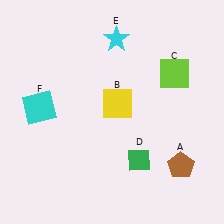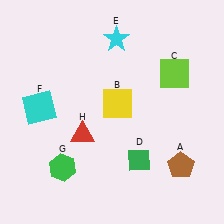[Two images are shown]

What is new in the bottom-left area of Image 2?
A green hexagon (G) was added in the bottom-left area of Image 2.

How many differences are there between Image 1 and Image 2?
There are 2 differences between the two images.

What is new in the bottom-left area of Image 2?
A red triangle (H) was added in the bottom-left area of Image 2.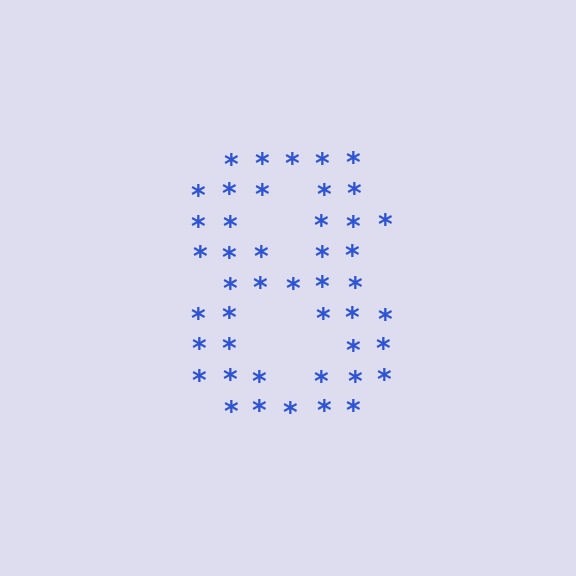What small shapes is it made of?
It is made of small asterisks.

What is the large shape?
The large shape is the digit 8.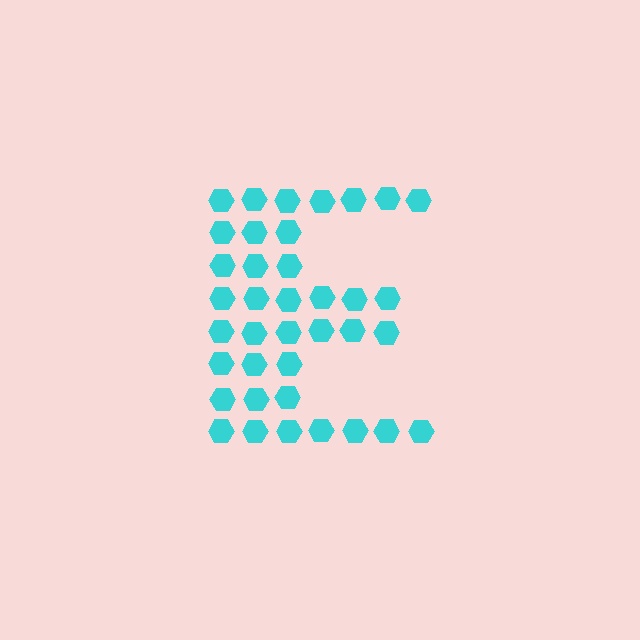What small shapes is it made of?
It is made of small hexagons.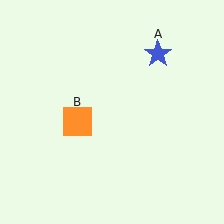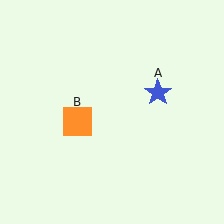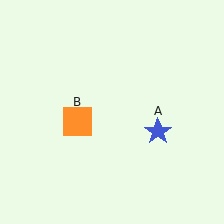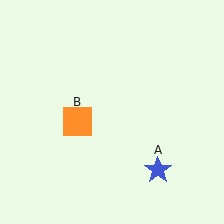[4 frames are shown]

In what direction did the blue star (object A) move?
The blue star (object A) moved down.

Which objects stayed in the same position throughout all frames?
Orange square (object B) remained stationary.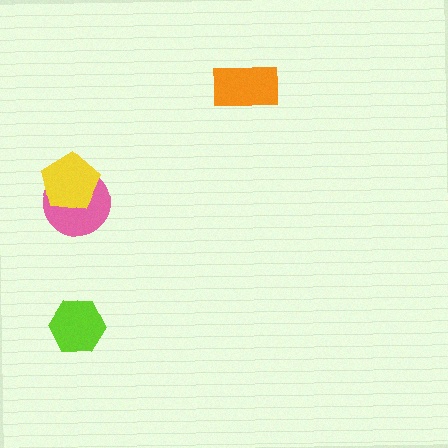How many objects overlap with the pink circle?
1 object overlaps with the pink circle.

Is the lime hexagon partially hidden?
No, no other shape covers it.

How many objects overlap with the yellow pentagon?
1 object overlaps with the yellow pentagon.